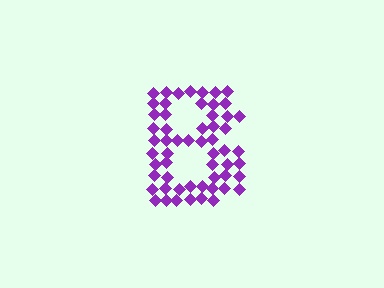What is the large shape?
The large shape is the letter B.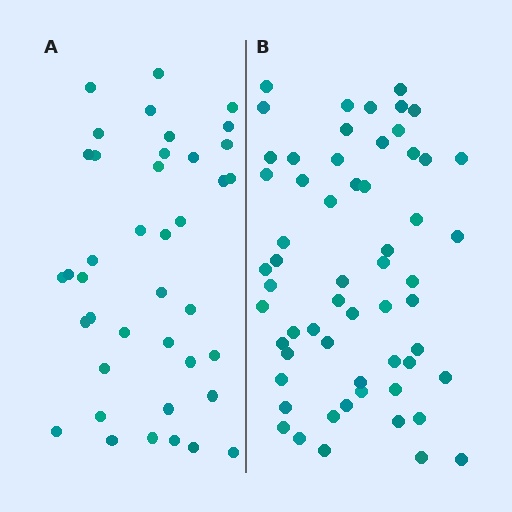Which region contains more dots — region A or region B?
Region B (the right region) has more dots.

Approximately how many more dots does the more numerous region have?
Region B has approximately 20 more dots than region A.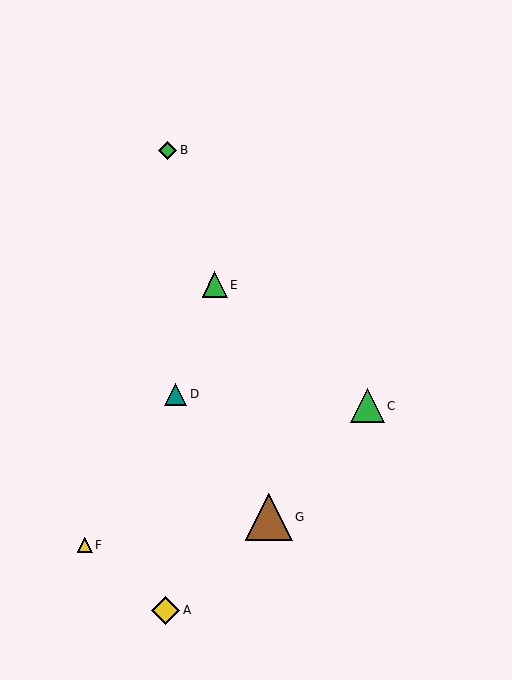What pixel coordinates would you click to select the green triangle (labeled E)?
Click at (215, 285) to select the green triangle E.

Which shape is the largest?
The brown triangle (labeled G) is the largest.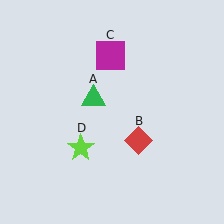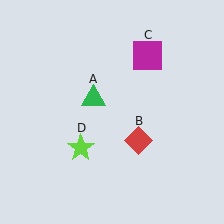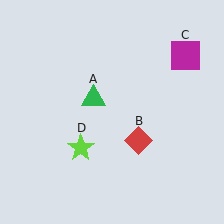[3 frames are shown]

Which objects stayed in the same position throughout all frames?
Green triangle (object A) and red diamond (object B) and lime star (object D) remained stationary.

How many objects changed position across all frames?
1 object changed position: magenta square (object C).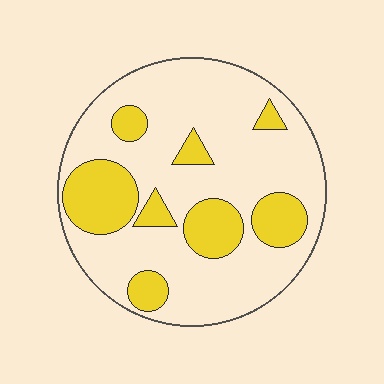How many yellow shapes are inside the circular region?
8.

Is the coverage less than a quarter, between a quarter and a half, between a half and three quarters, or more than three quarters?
Between a quarter and a half.